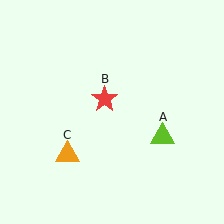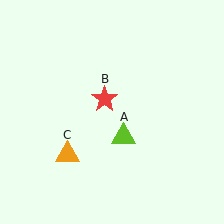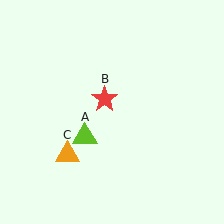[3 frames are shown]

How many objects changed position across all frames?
1 object changed position: lime triangle (object A).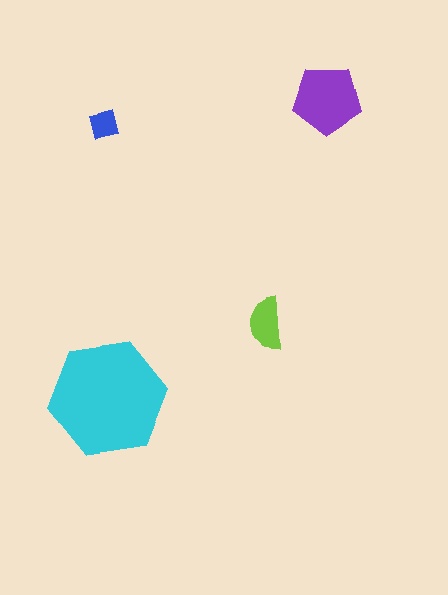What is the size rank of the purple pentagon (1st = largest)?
2nd.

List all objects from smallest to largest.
The blue square, the lime semicircle, the purple pentagon, the cyan hexagon.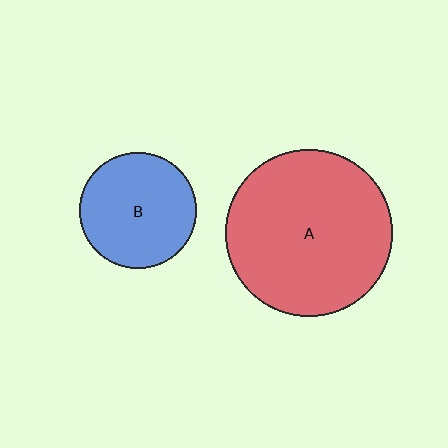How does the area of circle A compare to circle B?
Approximately 2.1 times.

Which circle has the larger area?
Circle A (red).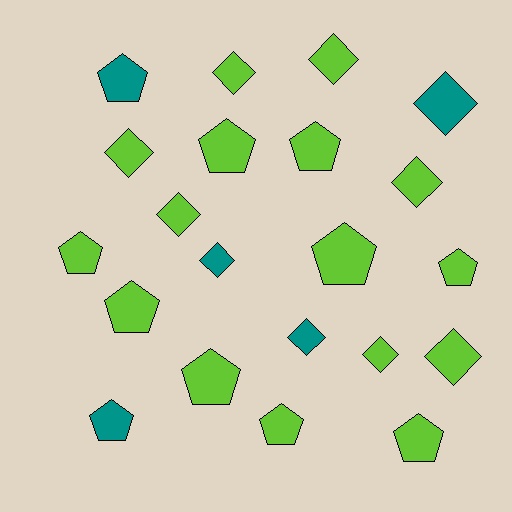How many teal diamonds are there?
There are 3 teal diamonds.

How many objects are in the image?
There are 21 objects.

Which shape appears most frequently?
Pentagon, with 11 objects.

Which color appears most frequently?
Lime, with 16 objects.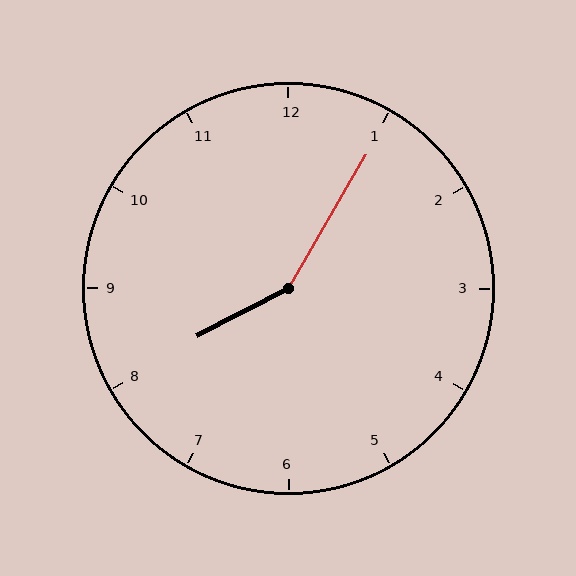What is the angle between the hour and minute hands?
Approximately 148 degrees.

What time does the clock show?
8:05.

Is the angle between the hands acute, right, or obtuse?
It is obtuse.